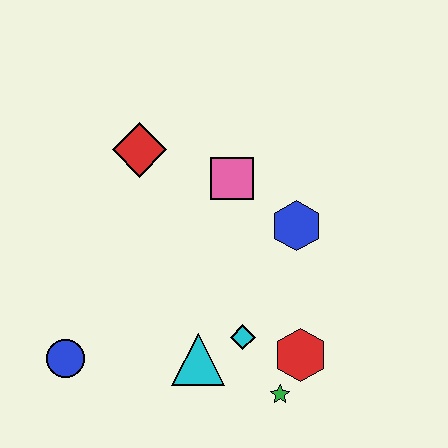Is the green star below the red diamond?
Yes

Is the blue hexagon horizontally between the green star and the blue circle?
No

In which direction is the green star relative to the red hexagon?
The green star is below the red hexagon.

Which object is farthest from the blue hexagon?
The blue circle is farthest from the blue hexagon.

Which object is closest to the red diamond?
The pink square is closest to the red diamond.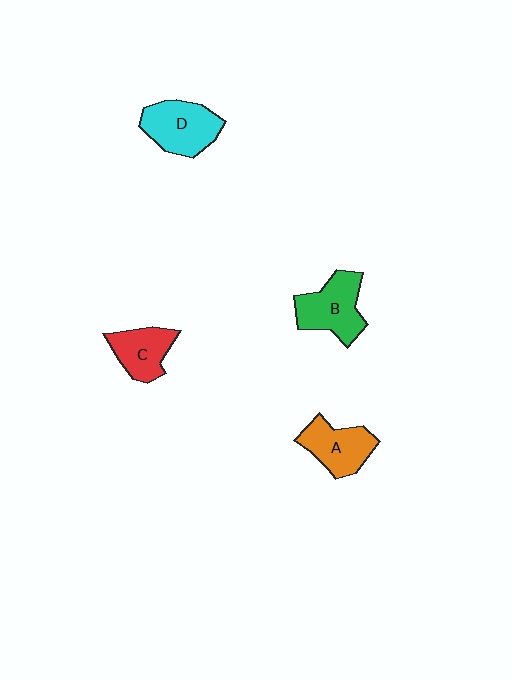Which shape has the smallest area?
Shape C (red).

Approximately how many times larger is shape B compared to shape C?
Approximately 1.3 times.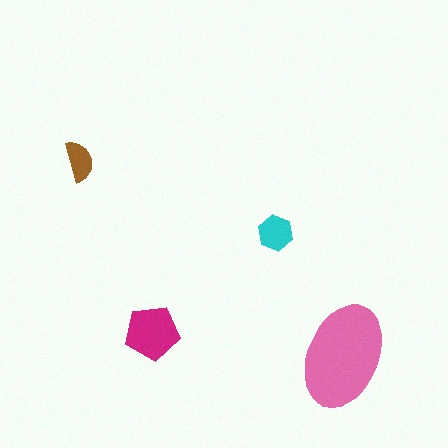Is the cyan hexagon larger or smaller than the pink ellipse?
Smaller.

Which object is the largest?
The pink ellipse.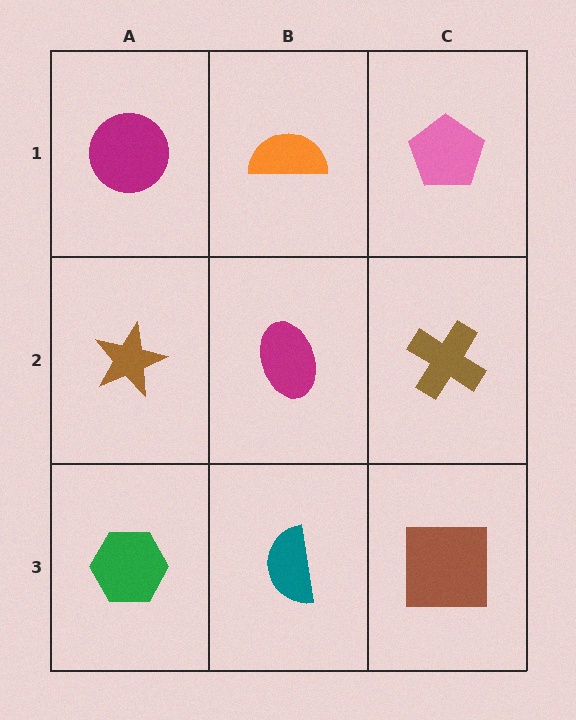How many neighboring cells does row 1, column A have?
2.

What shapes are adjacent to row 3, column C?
A brown cross (row 2, column C), a teal semicircle (row 3, column B).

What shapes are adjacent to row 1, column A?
A brown star (row 2, column A), an orange semicircle (row 1, column B).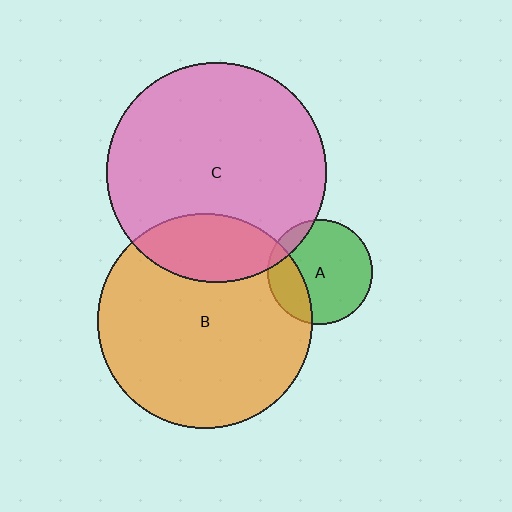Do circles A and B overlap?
Yes.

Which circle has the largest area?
Circle C (pink).